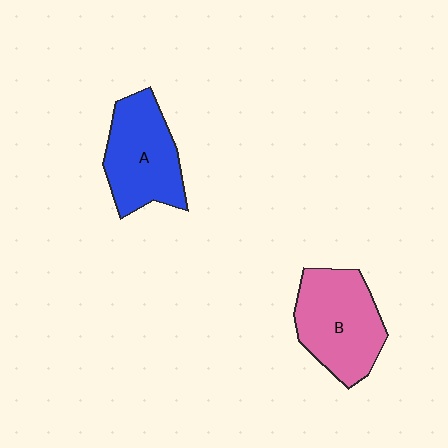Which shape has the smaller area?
Shape A (blue).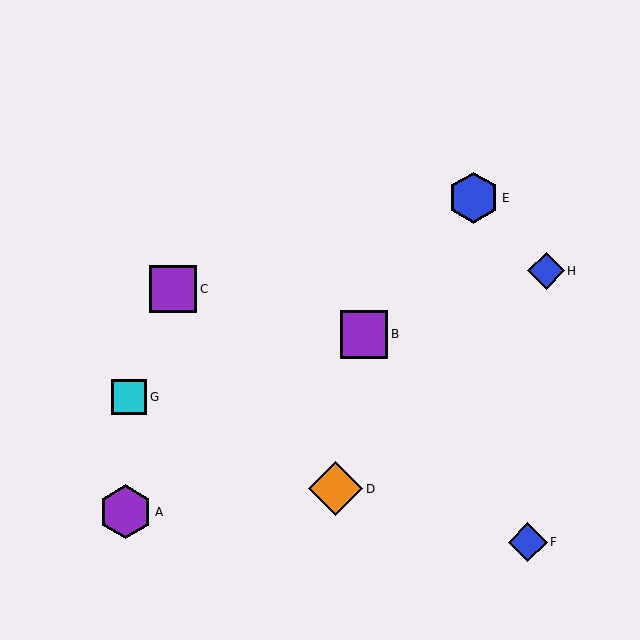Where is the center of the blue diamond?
The center of the blue diamond is at (528, 542).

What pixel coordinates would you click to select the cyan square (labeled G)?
Click at (129, 397) to select the cyan square G.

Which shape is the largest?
The orange diamond (labeled D) is the largest.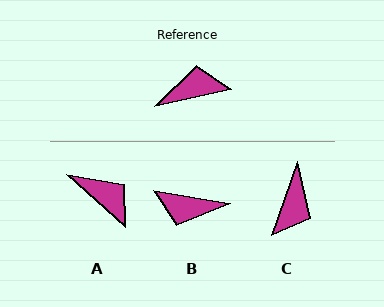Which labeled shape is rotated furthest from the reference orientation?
B, about 158 degrees away.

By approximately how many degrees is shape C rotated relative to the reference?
Approximately 121 degrees clockwise.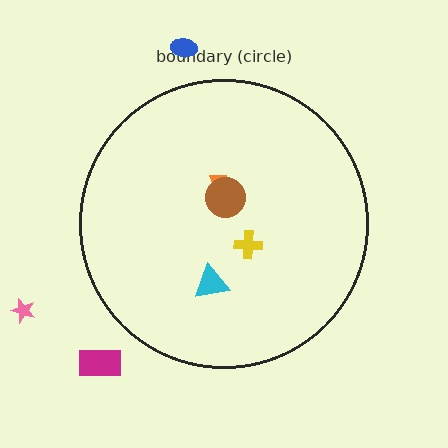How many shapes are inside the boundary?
4 inside, 3 outside.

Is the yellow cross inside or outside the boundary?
Inside.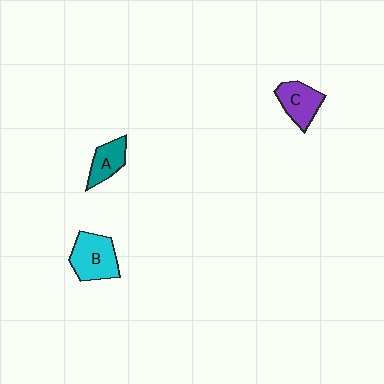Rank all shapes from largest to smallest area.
From largest to smallest: B (cyan), C (purple), A (teal).